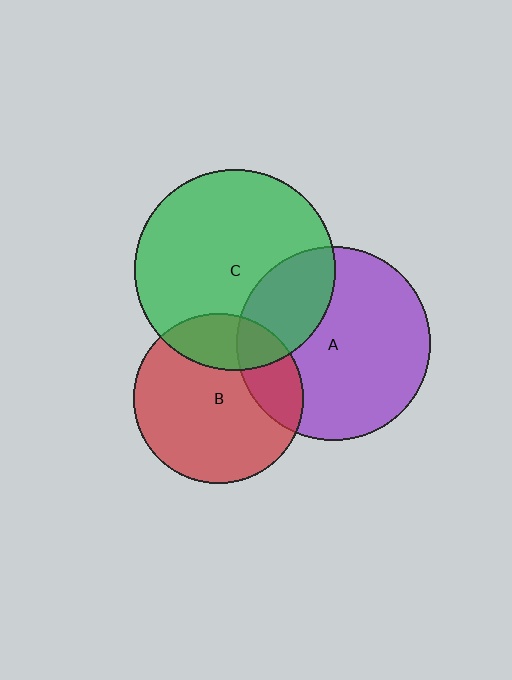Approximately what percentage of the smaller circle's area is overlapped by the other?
Approximately 25%.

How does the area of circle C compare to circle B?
Approximately 1.4 times.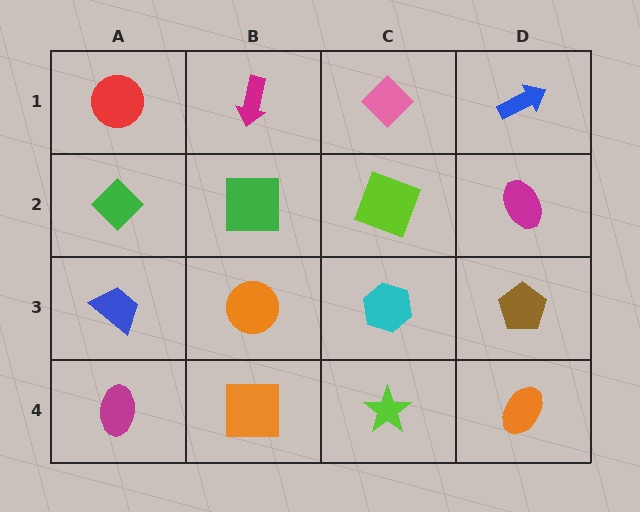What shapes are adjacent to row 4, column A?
A blue trapezoid (row 3, column A), an orange square (row 4, column B).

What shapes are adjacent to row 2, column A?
A red circle (row 1, column A), a blue trapezoid (row 3, column A), a green square (row 2, column B).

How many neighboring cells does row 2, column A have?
3.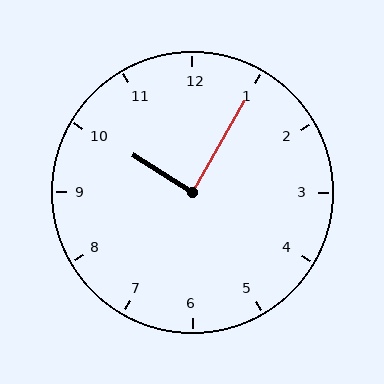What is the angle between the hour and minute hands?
Approximately 88 degrees.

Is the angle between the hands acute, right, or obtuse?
It is right.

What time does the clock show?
10:05.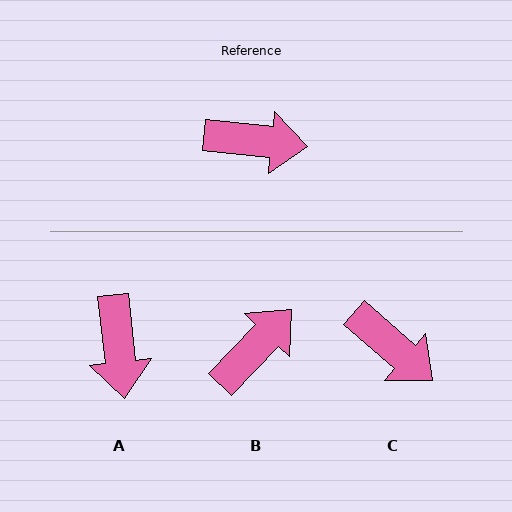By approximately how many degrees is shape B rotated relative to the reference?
Approximately 52 degrees counter-clockwise.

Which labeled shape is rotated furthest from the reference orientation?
A, about 77 degrees away.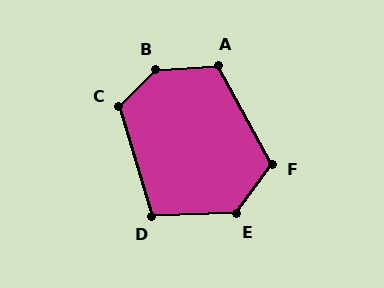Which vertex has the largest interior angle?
B, at approximately 139 degrees.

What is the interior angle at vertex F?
Approximately 115 degrees (obtuse).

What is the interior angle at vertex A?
Approximately 115 degrees (obtuse).